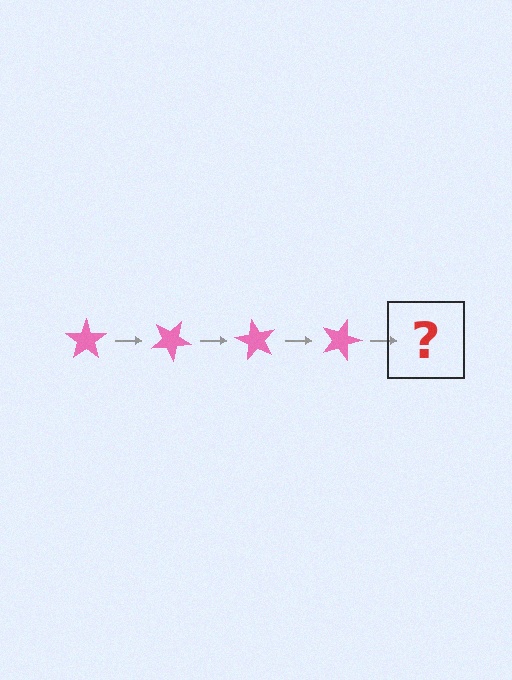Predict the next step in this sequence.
The next step is a pink star rotated 120 degrees.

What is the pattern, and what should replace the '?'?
The pattern is that the star rotates 30 degrees each step. The '?' should be a pink star rotated 120 degrees.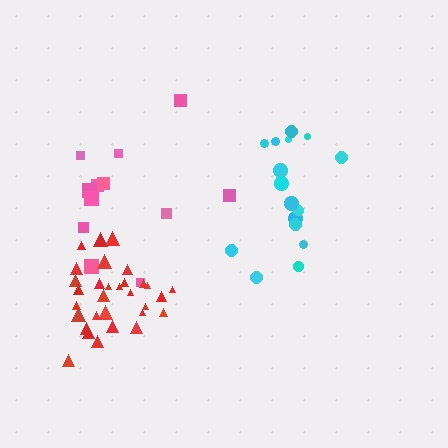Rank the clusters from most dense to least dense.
red, cyan, pink.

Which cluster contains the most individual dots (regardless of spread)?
Red (32).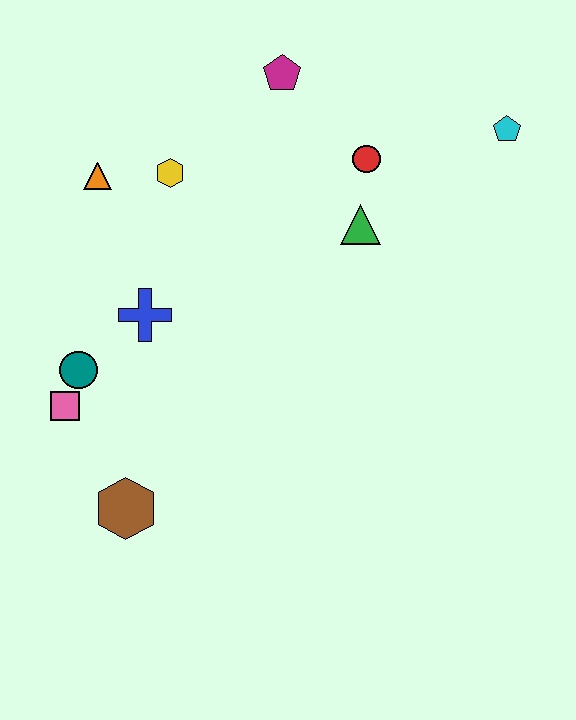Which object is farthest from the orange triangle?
The cyan pentagon is farthest from the orange triangle.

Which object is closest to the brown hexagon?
The pink square is closest to the brown hexagon.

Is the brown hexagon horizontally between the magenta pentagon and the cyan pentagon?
No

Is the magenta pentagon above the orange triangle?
Yes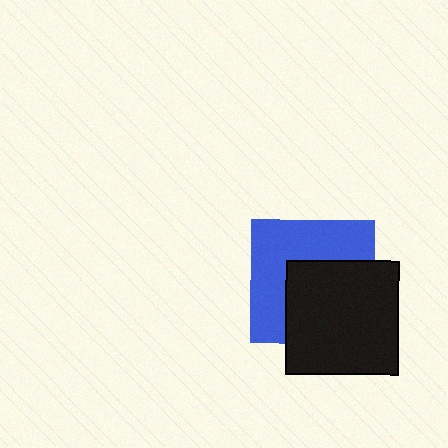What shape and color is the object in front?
The object in front is a black square.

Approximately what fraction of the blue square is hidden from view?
Roughly 49% of the blue square is hidden behind the black square.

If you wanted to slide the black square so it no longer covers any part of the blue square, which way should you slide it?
Slide it toward the lower-right — that is the most direct way to separate the two shapes.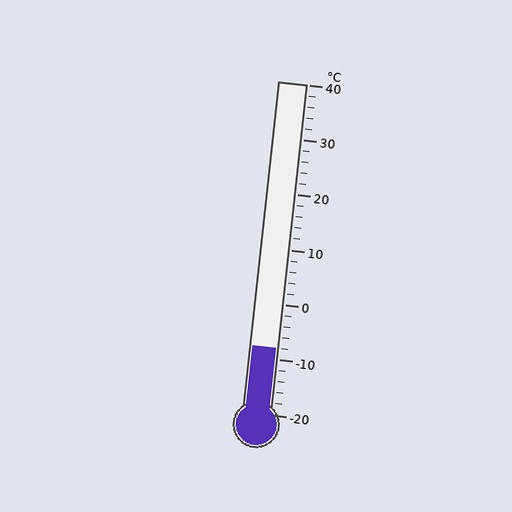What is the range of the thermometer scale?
The thermometer scale ranges from -20°C to 40°C.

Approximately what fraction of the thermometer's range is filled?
The thermometer is filled to approximately 20% of its range.